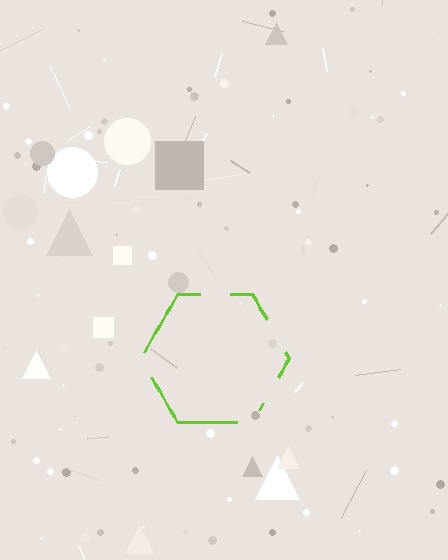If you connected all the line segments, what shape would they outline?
They would outline a hexagon.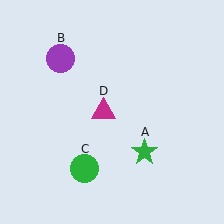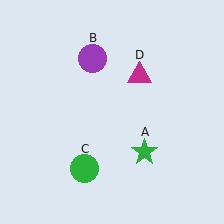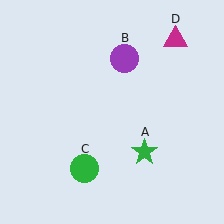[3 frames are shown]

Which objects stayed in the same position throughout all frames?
Green star (object A) and green circle (object C) remained stationary.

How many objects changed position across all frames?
2 objects changed position: purple circle (object B), magenta triangle (object D).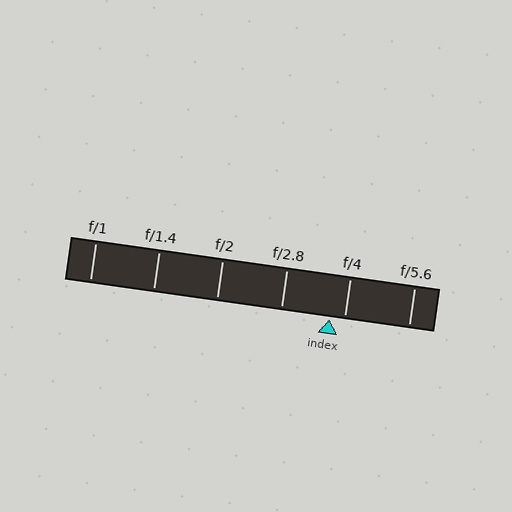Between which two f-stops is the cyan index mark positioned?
The index mark is between f/2.8 and f/4.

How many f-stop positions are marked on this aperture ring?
There are 6 f-stop positions marked.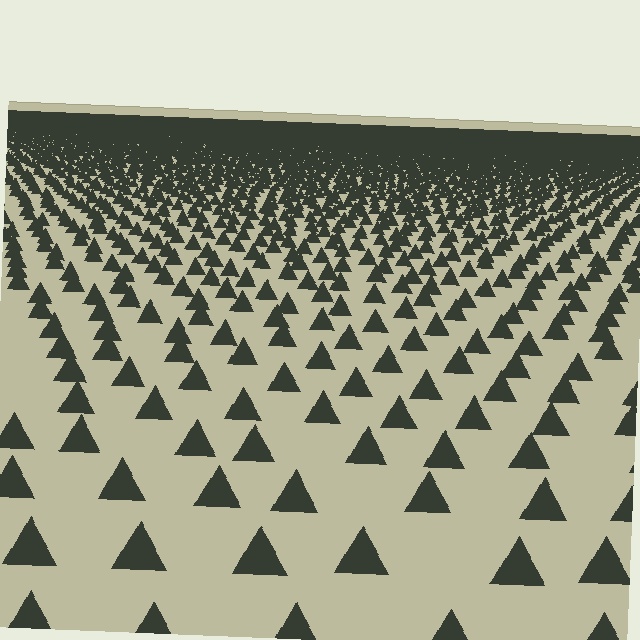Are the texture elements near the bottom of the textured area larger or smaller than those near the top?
Larger. Near the bottom, elements are closer to the viewer and appear at a bigger on-screen size.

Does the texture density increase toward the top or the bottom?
Density increases toward the top.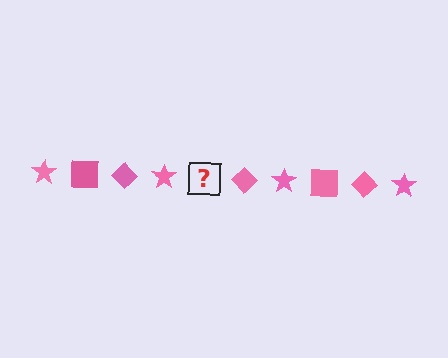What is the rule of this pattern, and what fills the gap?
The rule is that the pattern cycles through star, square, diamond shapes in pink. The gap should be filled with a pink square.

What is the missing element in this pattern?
The missing element is a pink square.